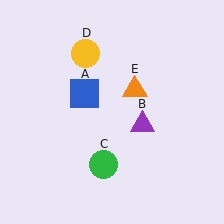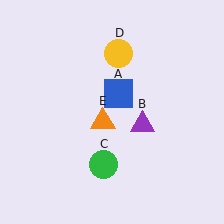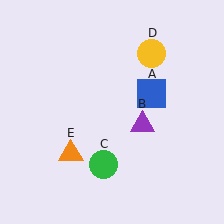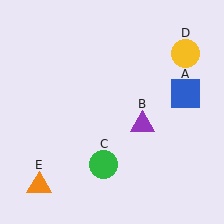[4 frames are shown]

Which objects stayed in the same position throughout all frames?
Purple triangle (object B) and green circle (object C) remained stationary.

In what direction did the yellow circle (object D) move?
The yellow circle (object D) moved right.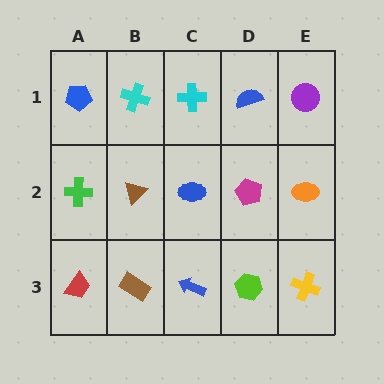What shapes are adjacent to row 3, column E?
An orange ellipse (row 2, column E), a lime hexagon (row 3, column D).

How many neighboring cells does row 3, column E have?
2.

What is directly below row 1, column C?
A blue ellipse.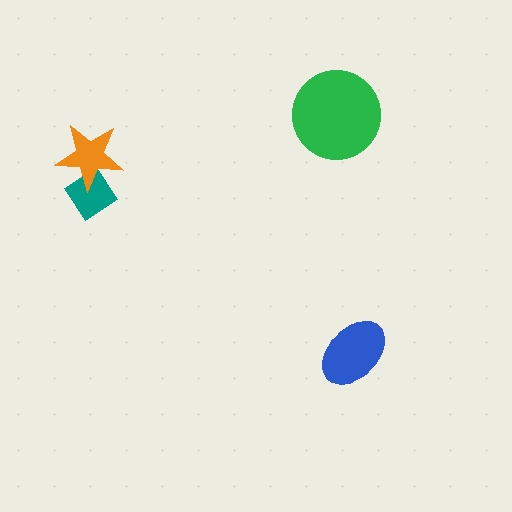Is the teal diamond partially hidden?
Yes, it is partially covered by another shape.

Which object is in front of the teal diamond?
The orange star is in front of the teal diamond.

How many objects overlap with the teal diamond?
1 object overlaps with the teal diamond.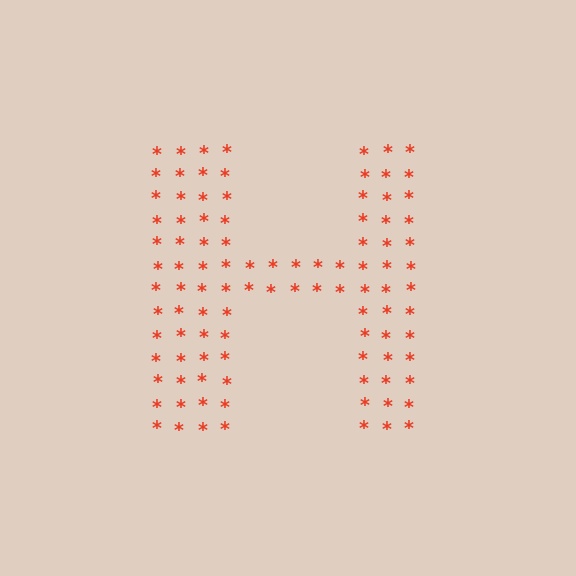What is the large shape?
The large shape is the letter H.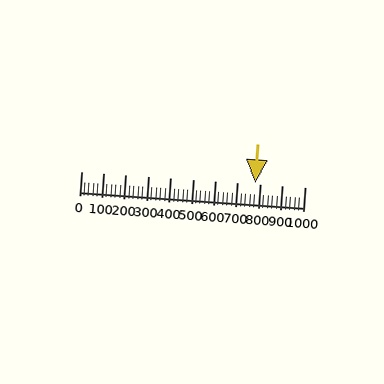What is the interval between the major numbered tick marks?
The major tick marks are spaced 100 units apart.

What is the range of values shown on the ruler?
The ruler shows values from 0 to 1000.